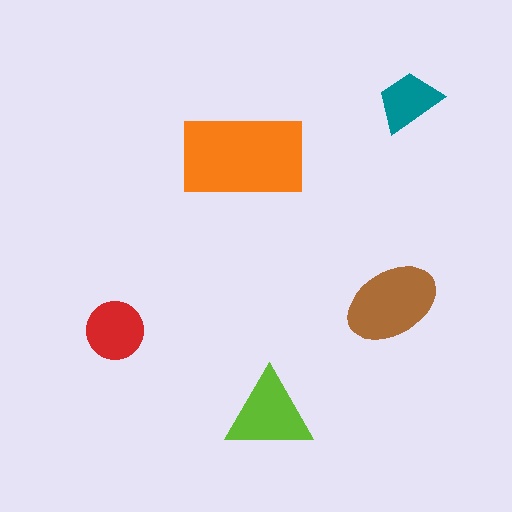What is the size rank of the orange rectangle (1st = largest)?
1st.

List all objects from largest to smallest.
The orange rectangle, the brown ellipse, the lime triangle, the red circle, the teal trapezoid.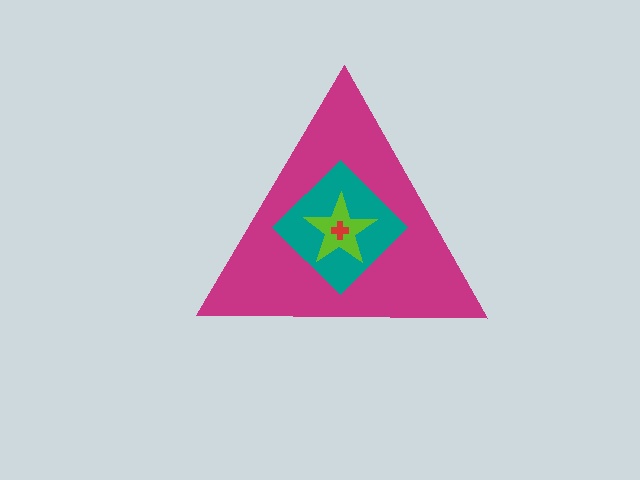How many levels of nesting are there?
4.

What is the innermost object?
The red cross.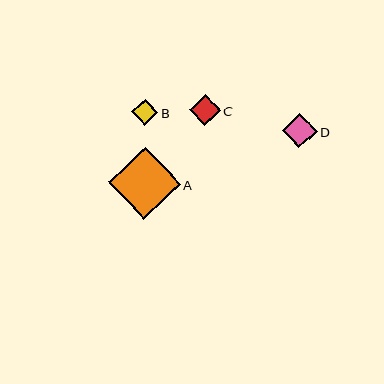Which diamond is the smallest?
Diamond B is the smallest with a size of approximately 26 pixels.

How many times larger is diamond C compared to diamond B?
Diamond C is approximately 1.2 times the size of diamond B.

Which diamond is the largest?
Diamond A is the largest with a size of approximately 72 pixels.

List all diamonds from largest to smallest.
From largest to smallest: A, D, C, B.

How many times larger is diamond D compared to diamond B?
Diamond D is approximately 1.3 times the size of diamond B.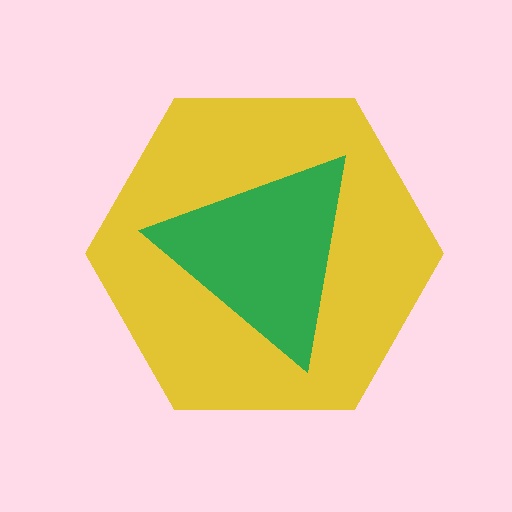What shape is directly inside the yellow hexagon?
The green triangle.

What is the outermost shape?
The yellow hexagon.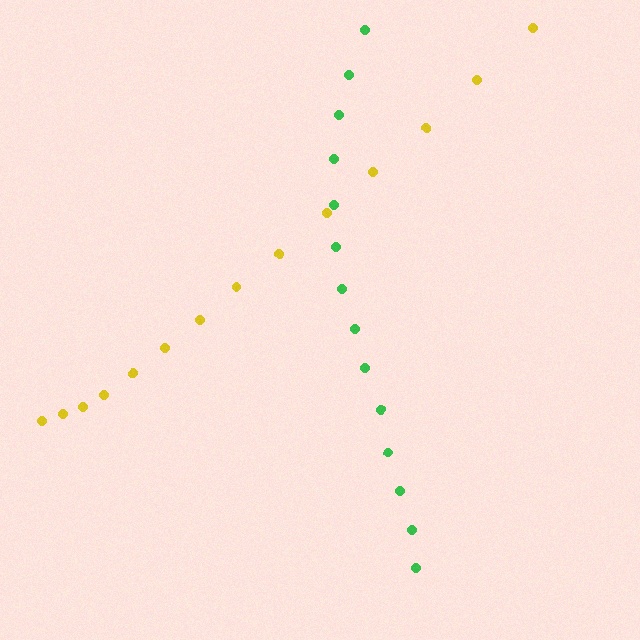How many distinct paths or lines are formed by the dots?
There are 2 distinct paths.